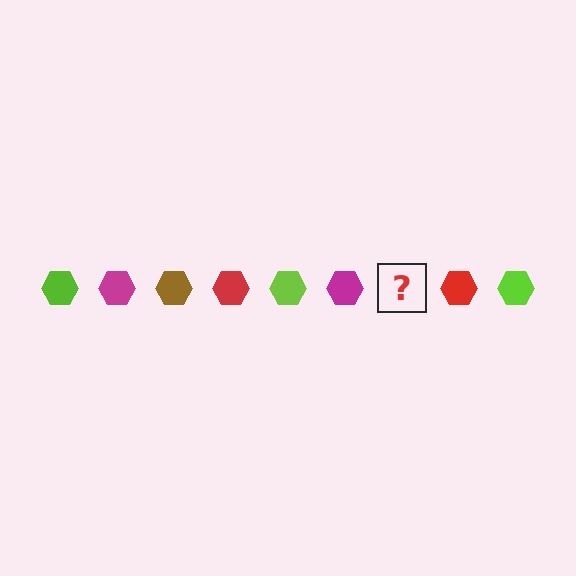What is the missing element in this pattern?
The missing element is a brown hexagon.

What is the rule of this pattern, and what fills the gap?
The rule is that the pattern cycles through lime, magenta, brown, red hexagons. The gap should be filled with a brown hexagon.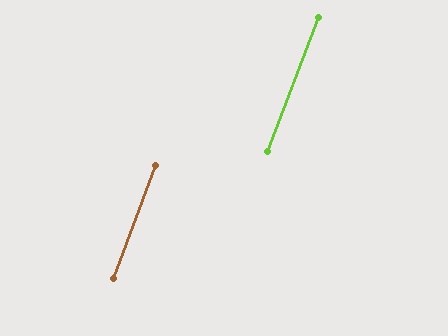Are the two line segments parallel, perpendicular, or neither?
Parallel — their directions differ by only 0.7°.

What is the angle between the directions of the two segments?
Approximately 1 degree.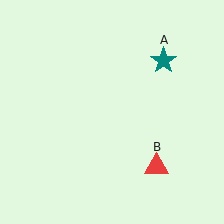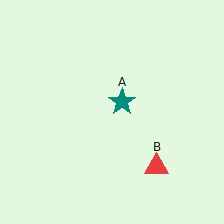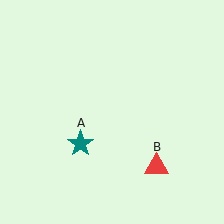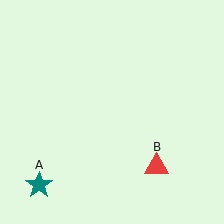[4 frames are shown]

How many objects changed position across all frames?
1 object changed position: teal star (object A).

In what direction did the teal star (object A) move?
The teal star (object A) moved down and to the left.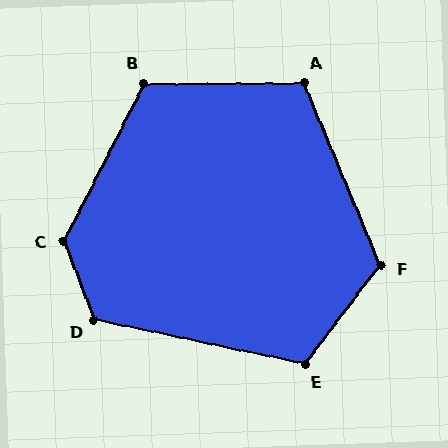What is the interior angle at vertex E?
Approximately 116 degrees (obtuse).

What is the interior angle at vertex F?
Approximately 120 degrees (obtuse).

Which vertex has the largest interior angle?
C, at approximately 132 degrees.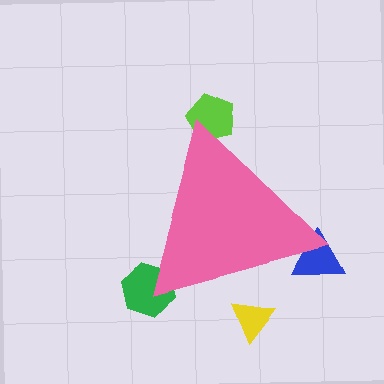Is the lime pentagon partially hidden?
Yes, the lime pentagon is partially hidden behind the pink triangle.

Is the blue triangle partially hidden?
Yes, the blue triangle is partially hidden behind the pink triangle.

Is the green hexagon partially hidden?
Yes, the green hexagon is partially hidden behind the pink triangle.